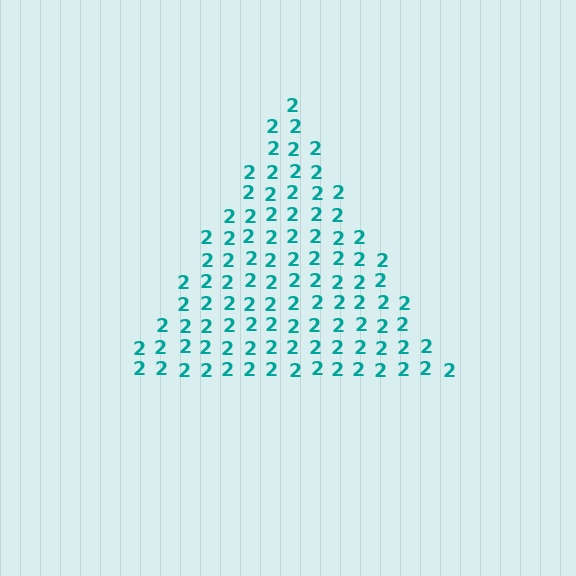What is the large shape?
The large shape is a triangle.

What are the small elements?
The small elements are digit 2's.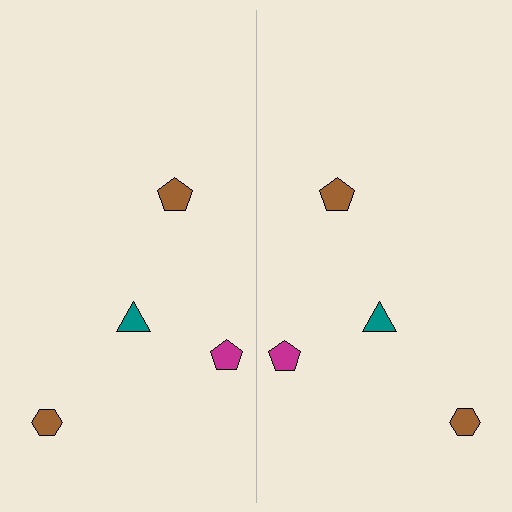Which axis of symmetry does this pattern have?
The pattern has a vertical axis of symmetry running through the center of the image.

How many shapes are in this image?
There are 8 shapes in this image.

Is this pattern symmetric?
Yes, this pattern has bilateral (reflection) symmetry.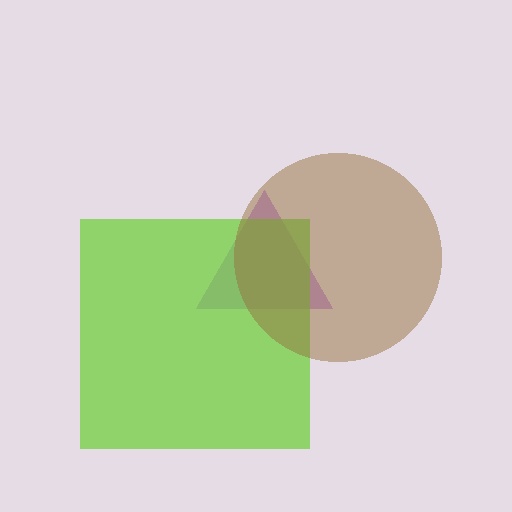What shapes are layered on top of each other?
The layered shapes are: a purple triangle, a lime square, a brown circle.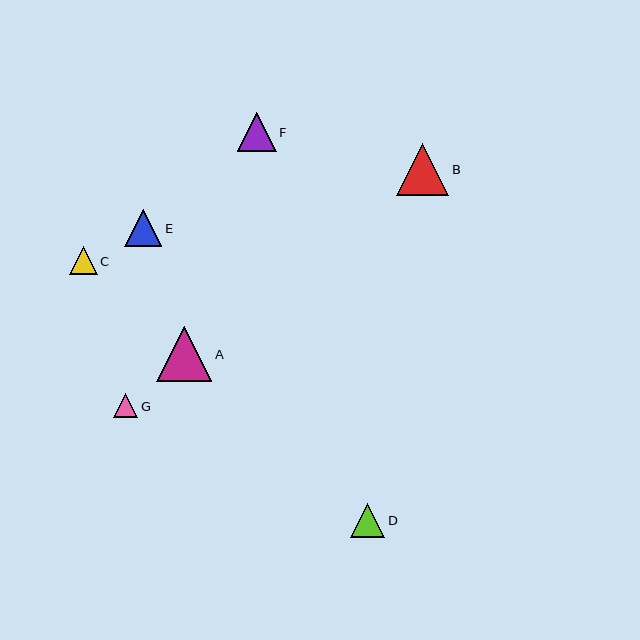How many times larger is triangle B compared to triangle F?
Triangle B is approximately 1.3 times the size of triangle F.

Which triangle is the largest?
Triangle A is the largest with a size of approximately 55 pixels.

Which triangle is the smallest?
Triangle G is the smallest with a size of approximately 24 pixels.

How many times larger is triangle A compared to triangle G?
Triangle A is approximately 2.3 times the size of triangle G.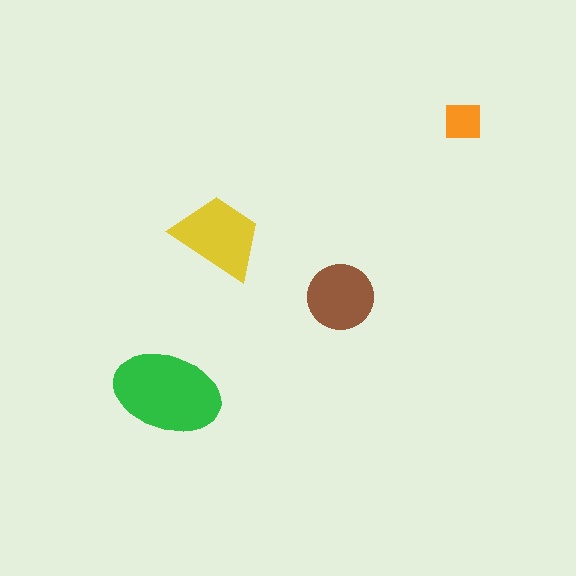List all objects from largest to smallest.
The green ellipse, the yellow trapezoid, the brown circle, the orange square.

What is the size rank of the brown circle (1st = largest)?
3rd.